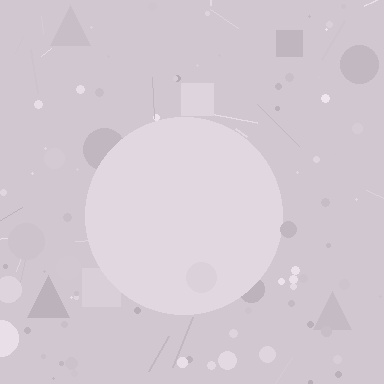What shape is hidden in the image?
A circle is hidden in the image.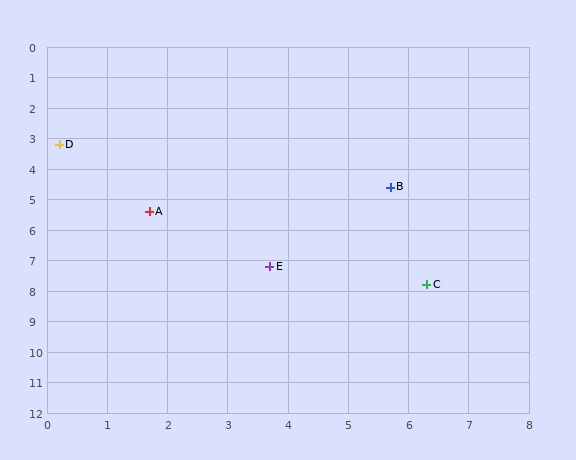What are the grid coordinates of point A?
Point A is at approximately (1.7, 5.4).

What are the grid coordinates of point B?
Point B is at approximately (5.7, 4.6).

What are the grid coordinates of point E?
Point E is at approximately (3.7, 7.2).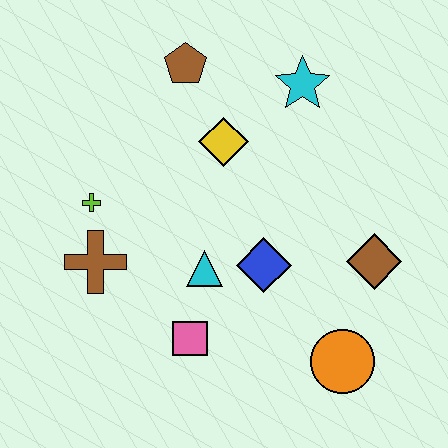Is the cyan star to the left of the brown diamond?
Yes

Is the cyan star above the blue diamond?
Yes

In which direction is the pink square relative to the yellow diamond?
The pink square is below the yellow diamond.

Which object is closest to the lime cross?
The brown cross is closest to the lime cross.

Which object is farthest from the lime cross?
The orange circle is farthest from the lime cross.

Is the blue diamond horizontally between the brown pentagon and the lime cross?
No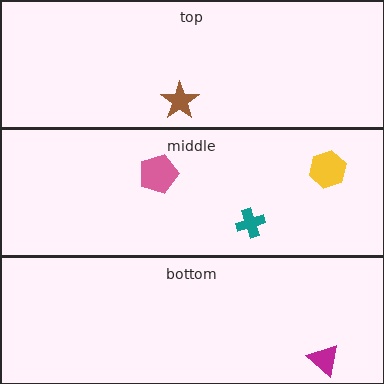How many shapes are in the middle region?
3.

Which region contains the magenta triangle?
The bottom region.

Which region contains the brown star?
The top region.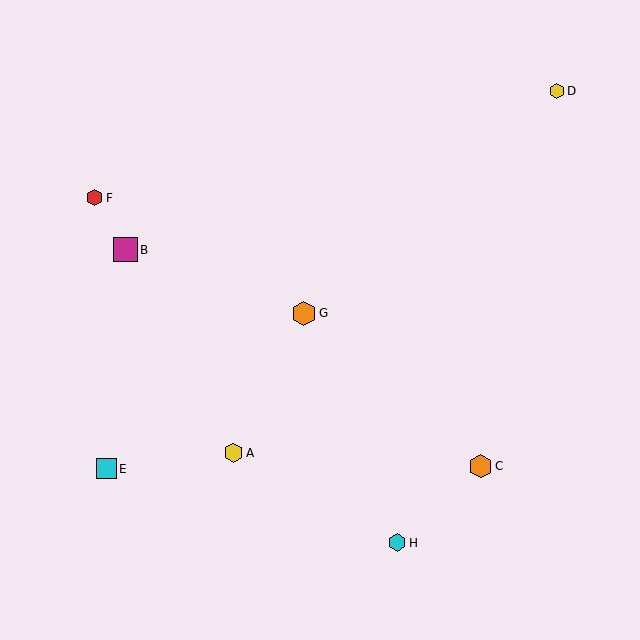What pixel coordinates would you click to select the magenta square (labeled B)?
Click at (125, 250) to select the magenta square B.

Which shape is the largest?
The magenta square (labeled B) is the largest.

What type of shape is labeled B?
Shape B is a magenta square.